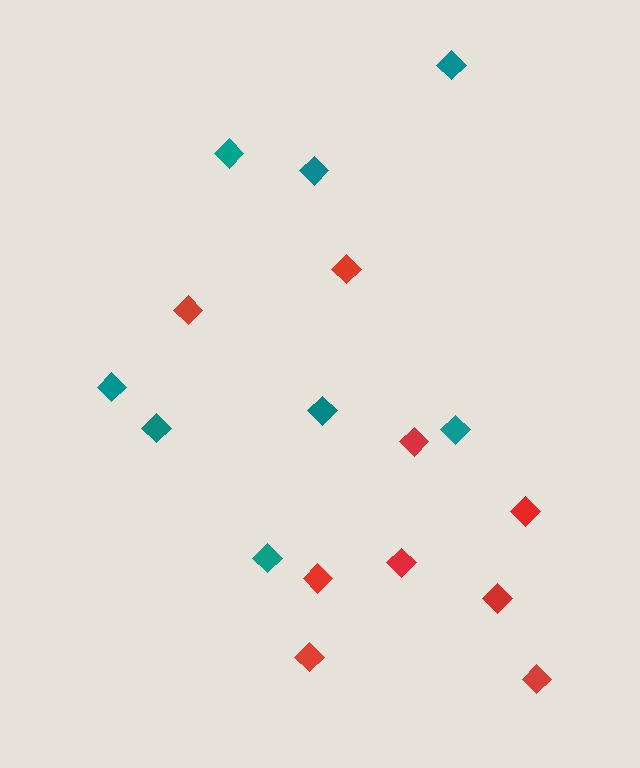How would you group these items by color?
There are 2 groups: one group of teal diamonds (8) and one group of red diamonds (9).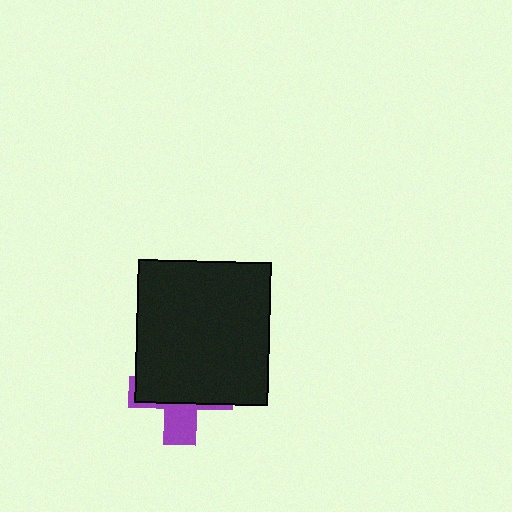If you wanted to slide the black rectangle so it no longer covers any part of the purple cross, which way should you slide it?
Slide it up — that is the most direct way to separate the two shapes.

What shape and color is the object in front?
The object in front is a black rectangle.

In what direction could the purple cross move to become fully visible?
The purple cross could move down. That would shift it out from behind the black rectangle entirely.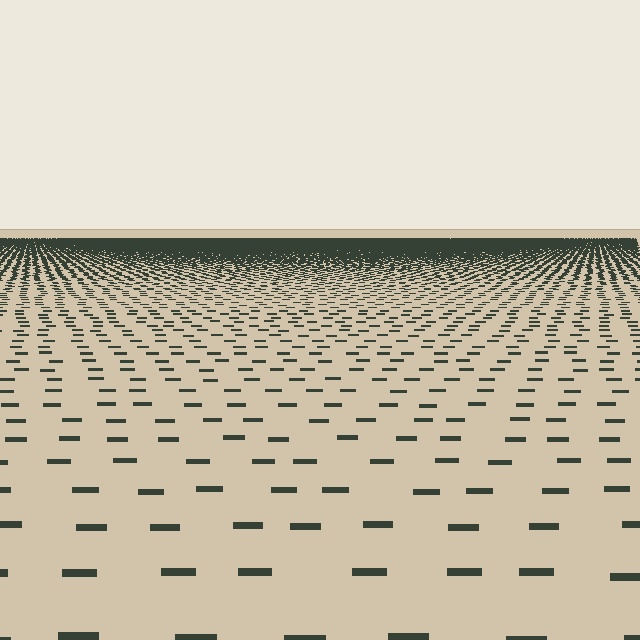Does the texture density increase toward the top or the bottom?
Density increases toward the top.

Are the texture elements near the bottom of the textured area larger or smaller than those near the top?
Larger. Near the bottom, elements are closer to the viewer and appear at a bigger on-screen size.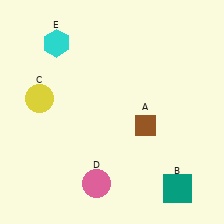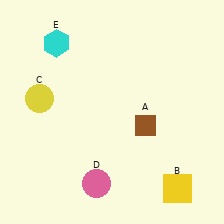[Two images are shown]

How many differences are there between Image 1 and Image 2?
There is 1 difference between the two images.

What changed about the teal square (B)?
In Image 1, B is teal. In Image 2, it changed to yellow.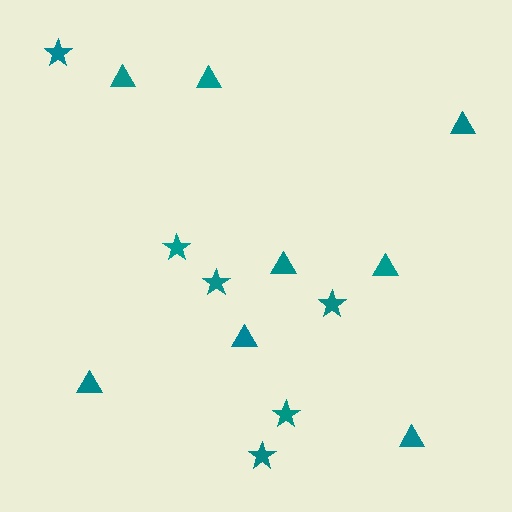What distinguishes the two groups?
There are 2 groups: one group of triangles (8) and one group of stars (6).